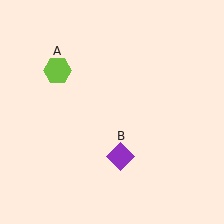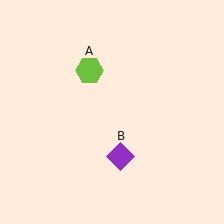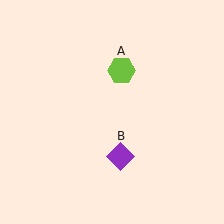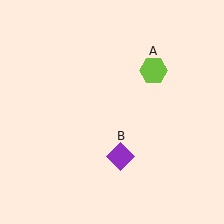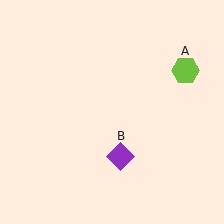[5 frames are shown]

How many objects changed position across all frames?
1 object changed position: lime hexagon (object A).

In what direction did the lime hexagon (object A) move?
The lime hexagon (object A) moved right.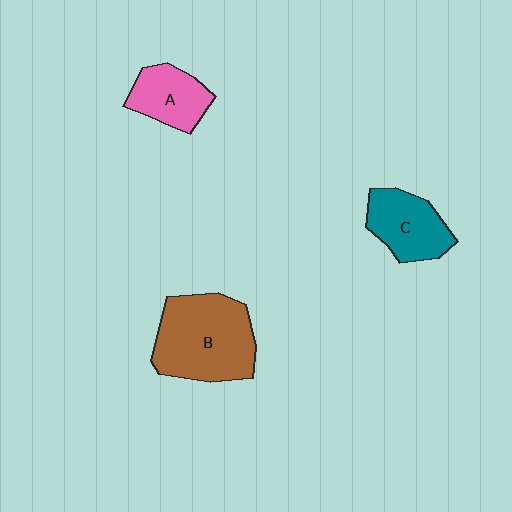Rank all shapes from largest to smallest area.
From largest to smallest: B (brown), C (teal), A (pink).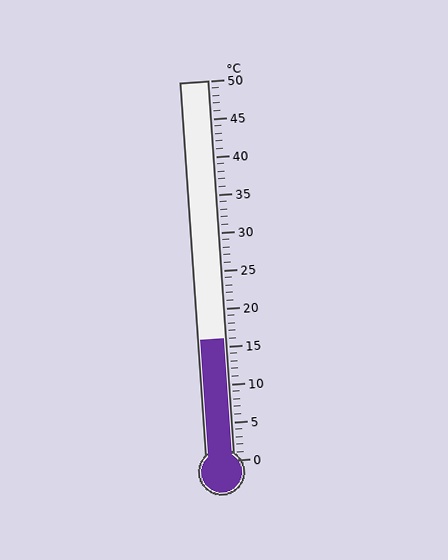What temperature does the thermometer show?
The thermometer shows approximately 16°C.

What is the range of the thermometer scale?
The thermometer scale ranges from 0°C to 50°C.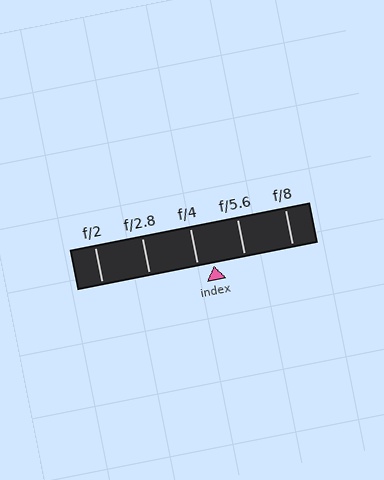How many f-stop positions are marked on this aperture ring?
There are 5 f-stop positions marked.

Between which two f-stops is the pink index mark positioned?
The index mark is between f/4 and f/5.6.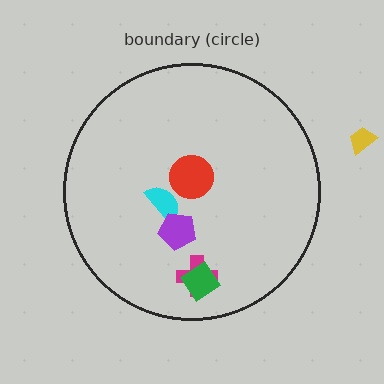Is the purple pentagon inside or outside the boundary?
Inside.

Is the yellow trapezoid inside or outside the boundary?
Outside.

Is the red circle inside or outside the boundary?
Inside.